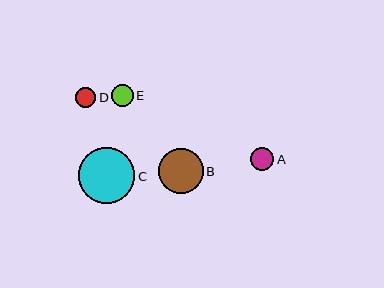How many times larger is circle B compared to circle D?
Circle B is approximately 2.2 times the size of circle D.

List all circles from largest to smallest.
From largest to smallest: C, B, A, E, D.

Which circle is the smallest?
Circle D is the smallest with a size of approximately 20 pixels.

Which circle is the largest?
Circle C is the largest with a size of approximately 56 pixels.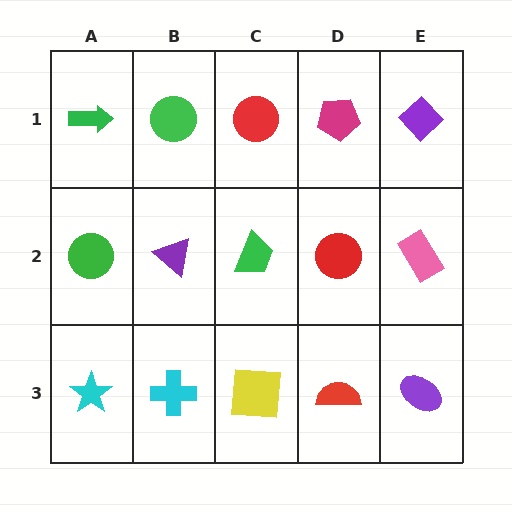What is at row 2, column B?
A purple triangle.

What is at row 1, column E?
A purple diamond.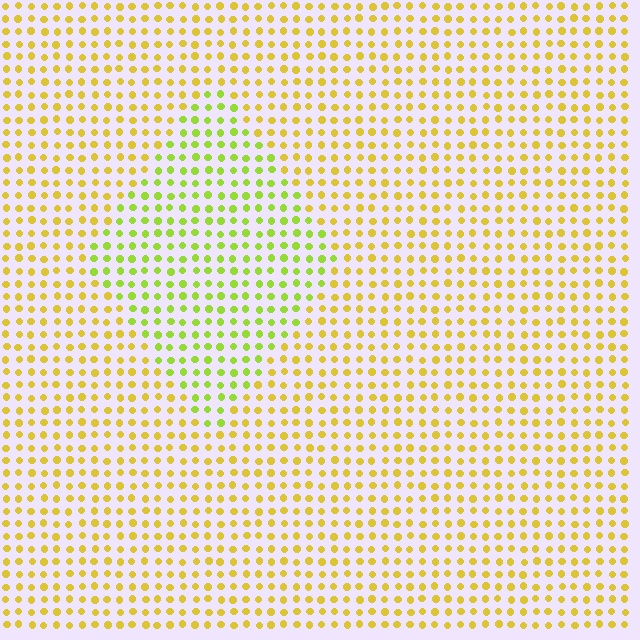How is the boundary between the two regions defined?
The boundary is defined purely by a slight shift in hue (about 34 degrees). Spacing, size, and orientation are identical on both sides.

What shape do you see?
I see a diamond.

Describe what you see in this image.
The image is filled with small yellow elements in a uniform arrangement. A diamond-shaped region is visible where the elements are tinted to a slightly different hue, forming a subtle color boundary.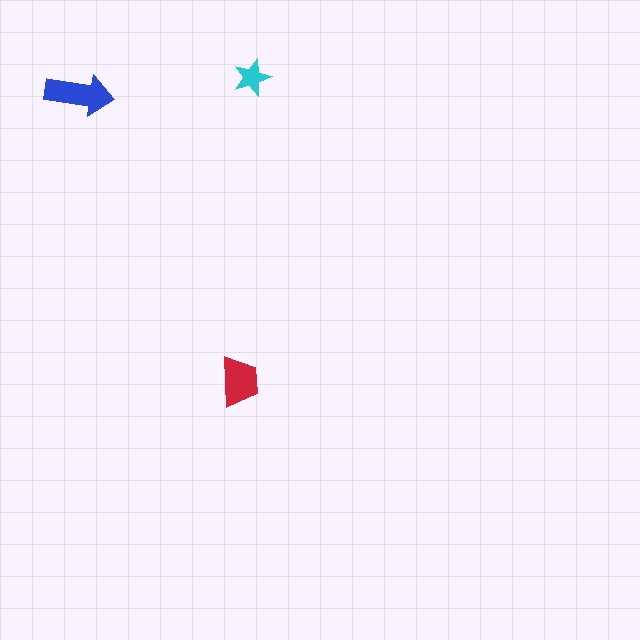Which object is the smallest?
The cyan star.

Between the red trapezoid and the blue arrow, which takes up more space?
The blue arrow.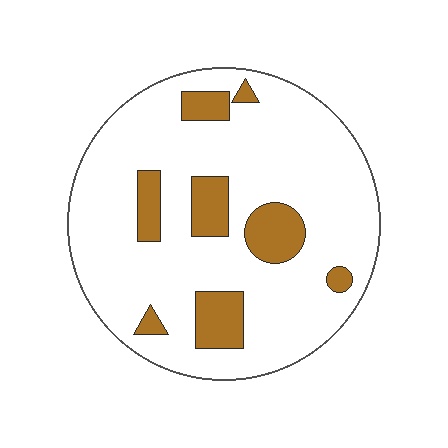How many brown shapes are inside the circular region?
8.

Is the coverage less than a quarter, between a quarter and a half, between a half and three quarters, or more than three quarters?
Less than a quarter.